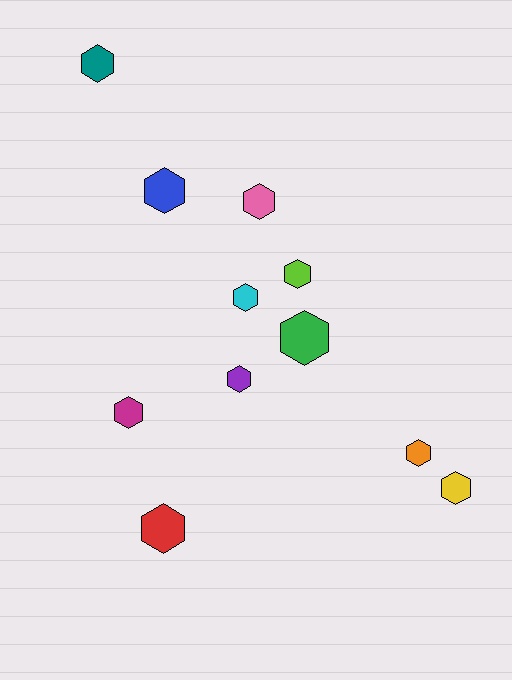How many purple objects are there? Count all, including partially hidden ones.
There is 1 purple object.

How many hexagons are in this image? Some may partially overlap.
There are 11 hexagons.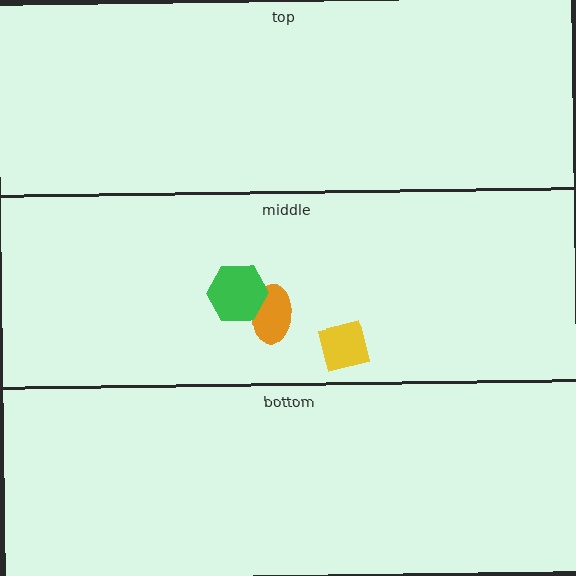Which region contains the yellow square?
The middle region.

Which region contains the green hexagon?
The middle region.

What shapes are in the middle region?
The orange ellipse, the green hexagon, the yellow square.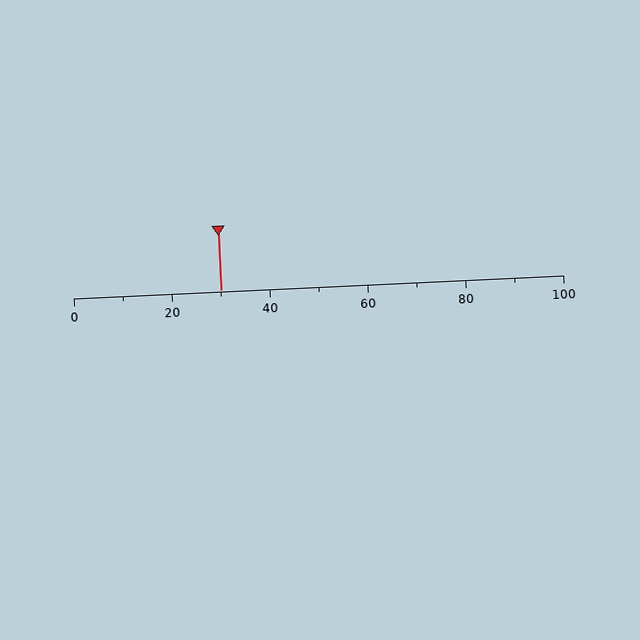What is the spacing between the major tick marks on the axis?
The major ticks are spaced 20 apart.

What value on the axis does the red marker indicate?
The marker indicates approximately 30.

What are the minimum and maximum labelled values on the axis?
The axis runs from 0 to 100.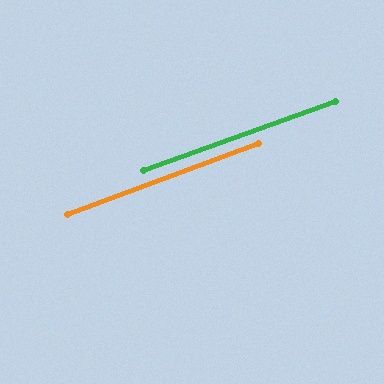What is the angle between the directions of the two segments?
Approximately 1 degree.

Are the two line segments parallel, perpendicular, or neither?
Parallel — their directions differ by only 0.5°.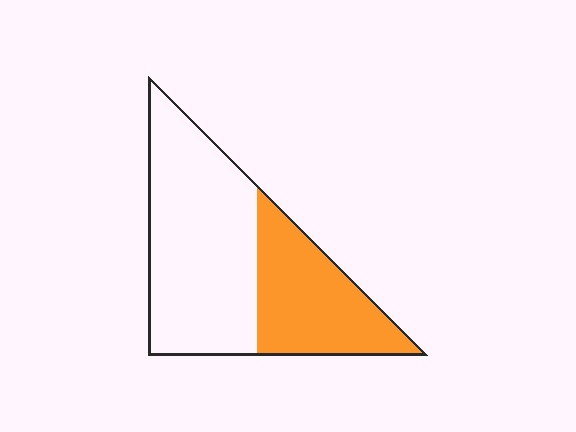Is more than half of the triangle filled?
No.